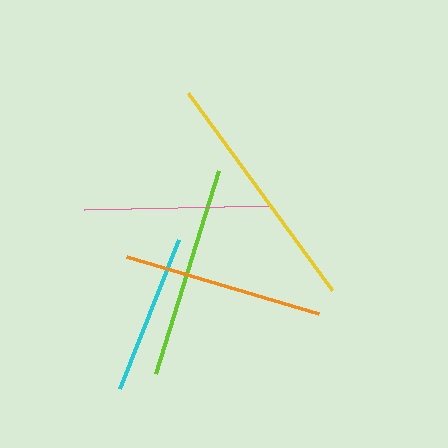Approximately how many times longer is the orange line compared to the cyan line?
The orange line is approximately 1.2 times the length of the cyan line.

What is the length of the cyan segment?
The cyan segment is approximately 160 pixels long.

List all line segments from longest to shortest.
From longest to shortest: yellow, lime, orange, pink, cyan.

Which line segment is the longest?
The yellow line is the longest at approximately 244 pixels.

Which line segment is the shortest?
The cyan line is the shortest at approximately 160 pixels.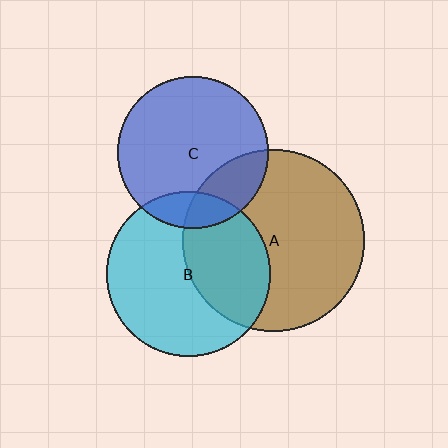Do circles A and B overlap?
Yes.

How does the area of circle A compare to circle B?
Approximately 1.2 times.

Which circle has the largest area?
Circle A (brown).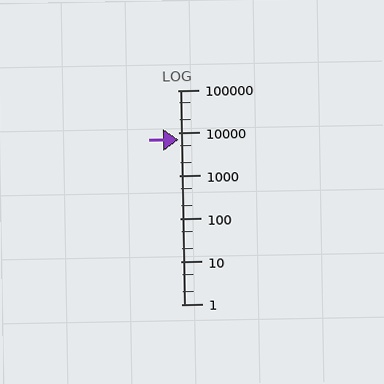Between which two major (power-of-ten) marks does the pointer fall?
The pointer is between 1000 and 10000.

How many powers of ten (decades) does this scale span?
The scale spans 5 decades, from 1 to 100000.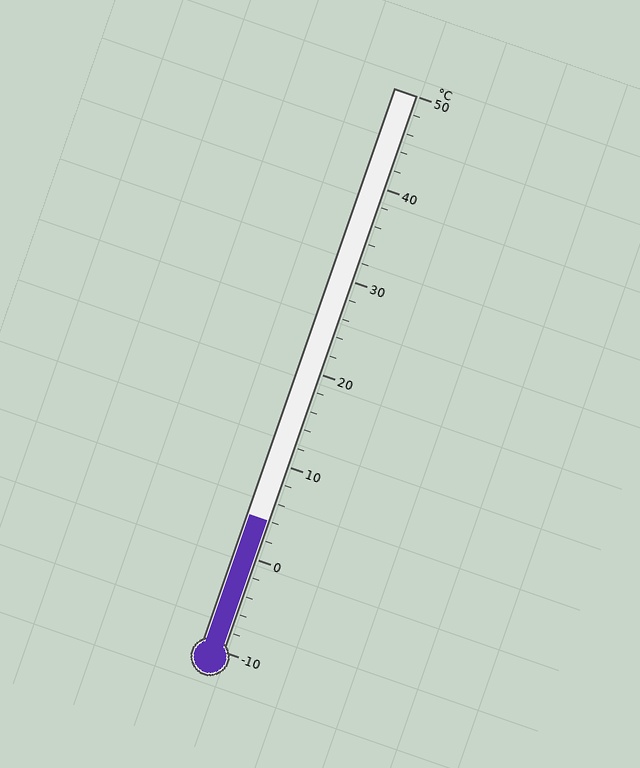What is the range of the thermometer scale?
The thermometer scale ranges from -10°C to 50°C.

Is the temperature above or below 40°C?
The temperature is below 40°C.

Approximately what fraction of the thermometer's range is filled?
The thermometer is filled to approximately 25% of its range.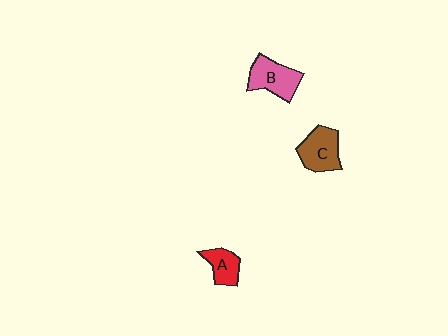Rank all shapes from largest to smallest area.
From largest to smallest: B (pink), C (brown), A (red).